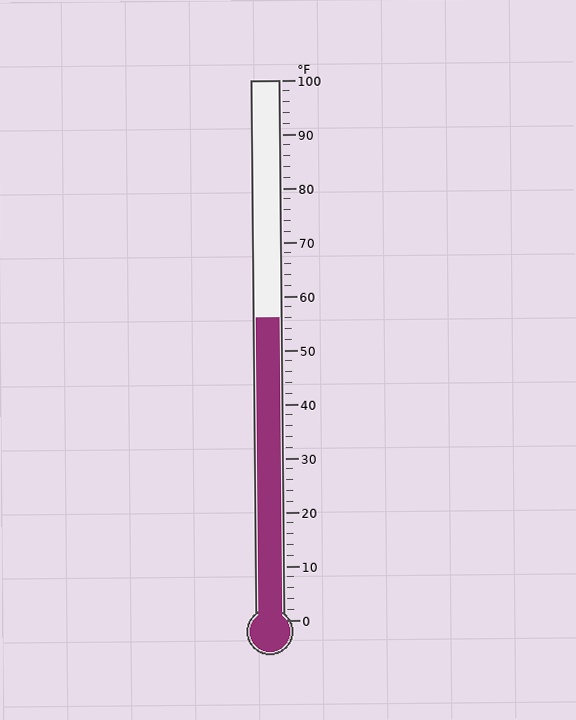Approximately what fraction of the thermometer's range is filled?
The thermometer is filled to approximately 55% of its range.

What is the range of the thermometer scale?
The thermometer scale ranges from 0°F to 100°F.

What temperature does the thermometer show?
The thermometer shows approximately 56°F.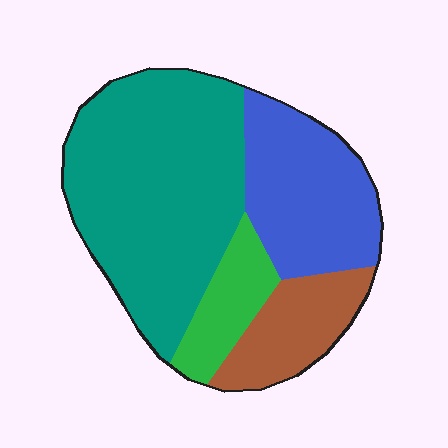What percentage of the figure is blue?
Blue takes up between a sixth and a third of the figure.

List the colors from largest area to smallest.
From largest to smallest: teal, blue, brown, green.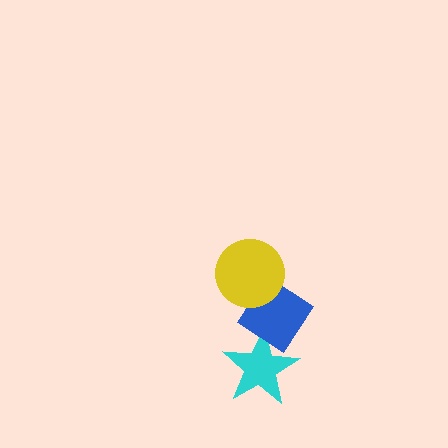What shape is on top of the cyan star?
The blue diamond is on top of the cyan star.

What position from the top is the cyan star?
The cyan star is 3rd from the top.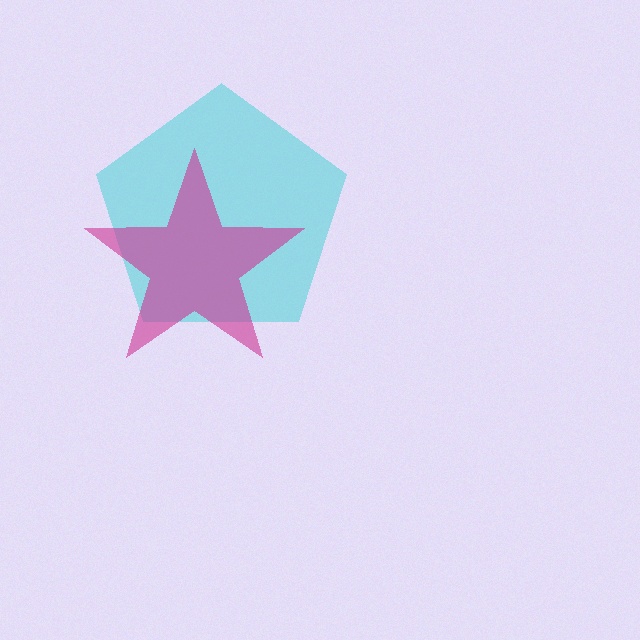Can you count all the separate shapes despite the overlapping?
Yes, there are 2 separate shapes.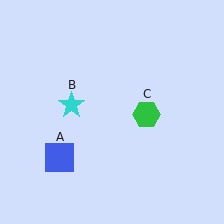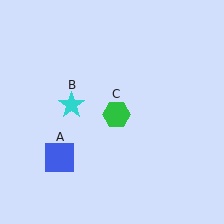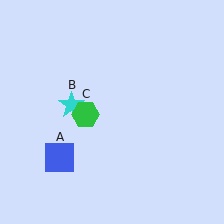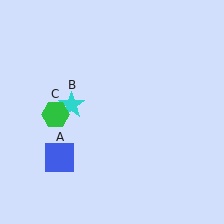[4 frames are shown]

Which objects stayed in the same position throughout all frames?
Blue square (object A) and cyan star (object B) remained stationary.